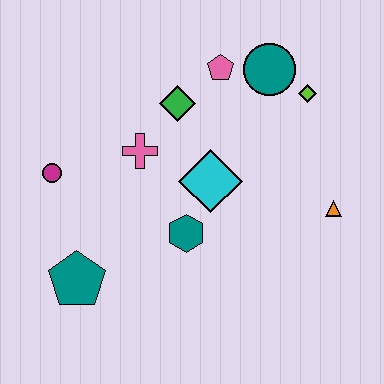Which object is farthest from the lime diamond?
The teal pentagon is farthest from the lime diamond.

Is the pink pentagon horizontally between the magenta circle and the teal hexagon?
No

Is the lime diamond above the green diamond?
Yes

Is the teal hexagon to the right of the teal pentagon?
Yes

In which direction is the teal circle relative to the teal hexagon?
The teal circle is above the teal hexagon.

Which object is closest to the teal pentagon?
The magenta circle is closest to the teal pentagon.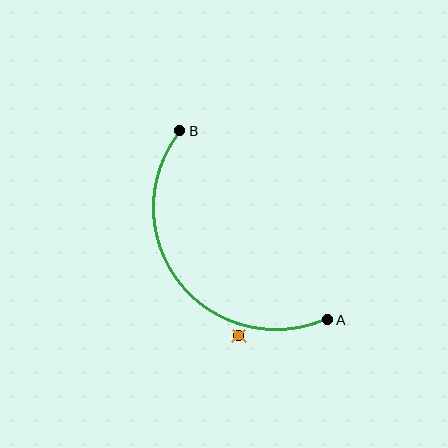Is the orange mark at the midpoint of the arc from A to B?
No — the orange mark does not lie on the arc at all. It sits slightly outside the curve.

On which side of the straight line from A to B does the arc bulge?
The arc bulges below and to the left of the straight line connecting A and B.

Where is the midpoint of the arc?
The arc midpoint is the point on the curve farthest from the straight line joining A and B. It sits below and to the left of that line.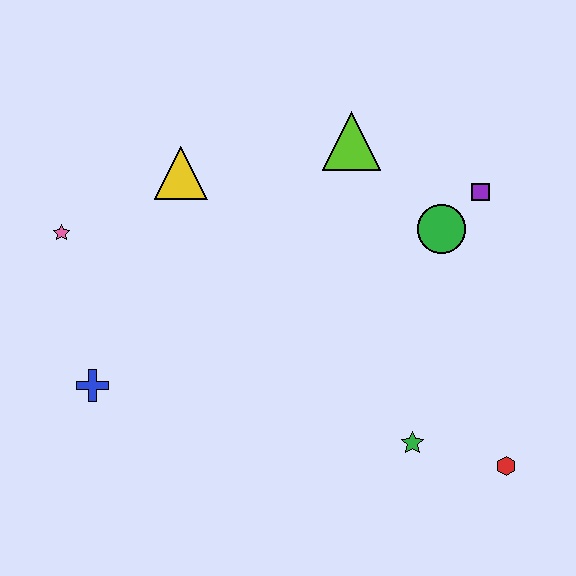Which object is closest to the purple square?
The green circle is closest to the purple square.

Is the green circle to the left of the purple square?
Yes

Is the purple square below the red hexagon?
No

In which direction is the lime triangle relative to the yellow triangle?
The lime triangle is to the right of the yellow triangle.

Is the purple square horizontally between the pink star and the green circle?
No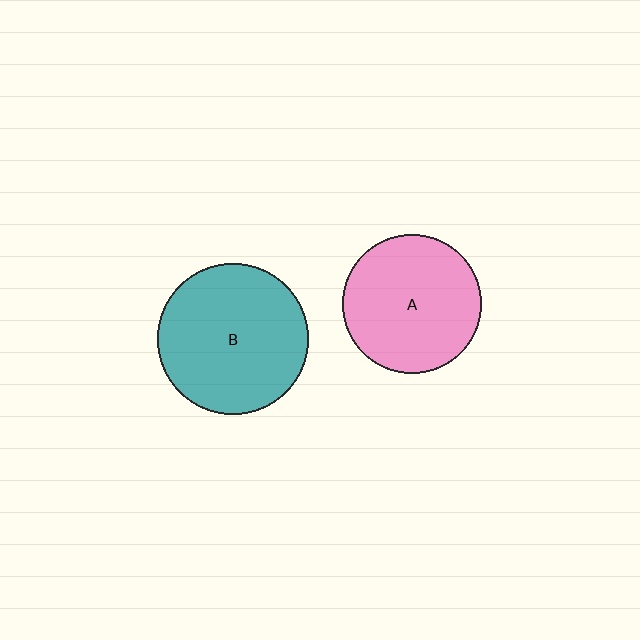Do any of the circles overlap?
No, none of the circles overlap.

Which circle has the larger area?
Circle B (teal).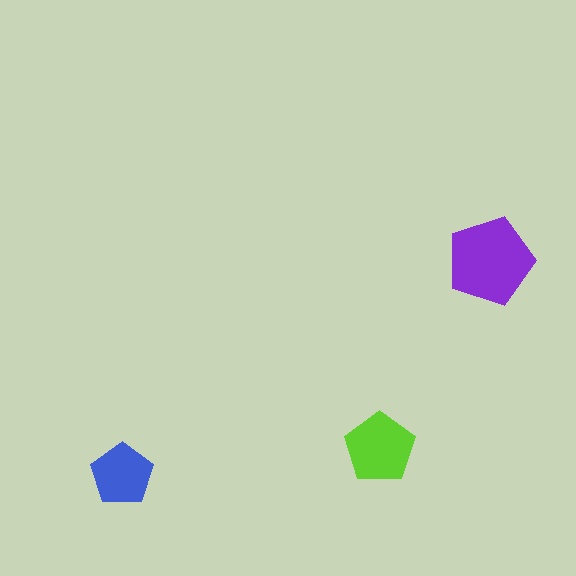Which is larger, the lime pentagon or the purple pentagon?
The purple one.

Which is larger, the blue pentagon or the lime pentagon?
The lime one.